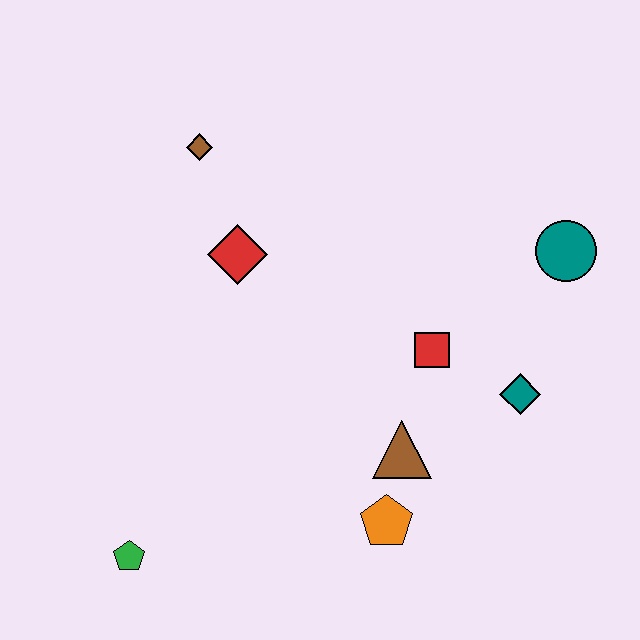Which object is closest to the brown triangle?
The orange pentagon is closest to the brown triangle.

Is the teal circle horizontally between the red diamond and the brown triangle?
No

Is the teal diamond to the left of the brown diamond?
No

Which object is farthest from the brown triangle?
The brown diamond is farthest from the brown triangle.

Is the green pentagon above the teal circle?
No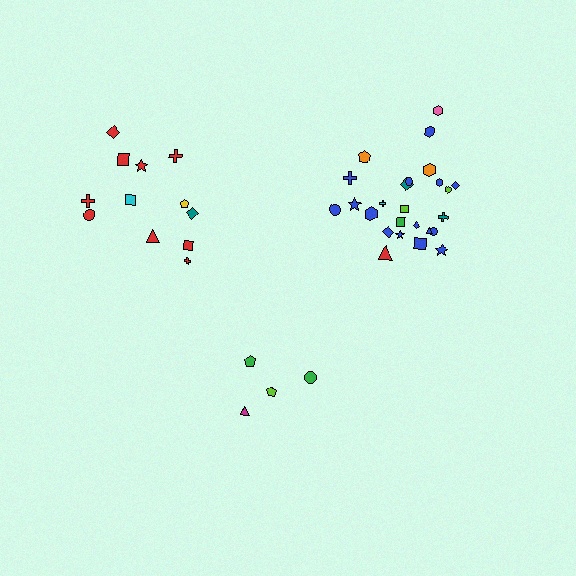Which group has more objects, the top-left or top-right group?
The top-right group.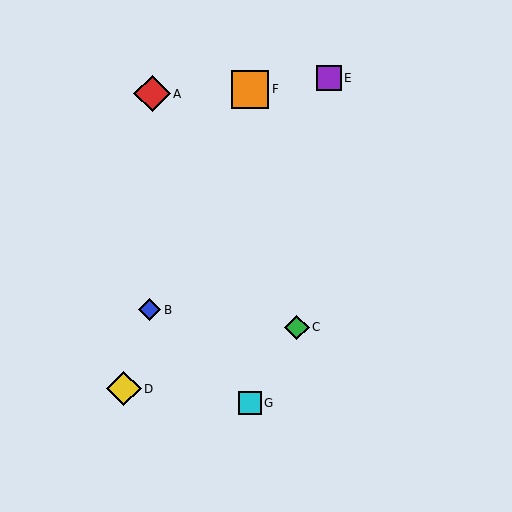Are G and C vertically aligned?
No, G is at x≈250 and C is at x≈297.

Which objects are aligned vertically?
Objects F, G are aligned vertically.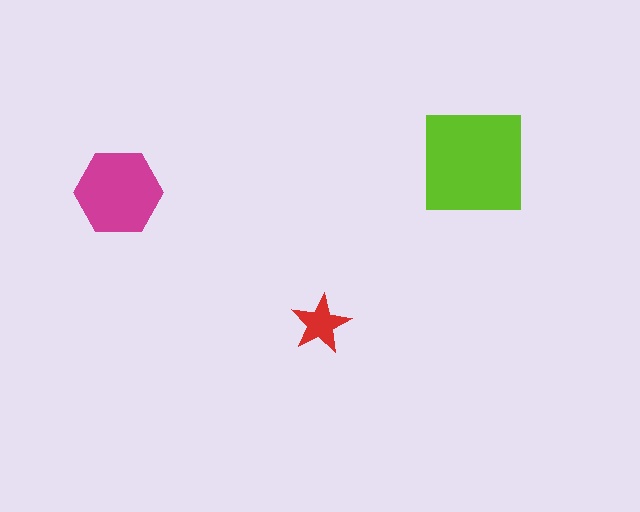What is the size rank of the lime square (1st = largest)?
1st.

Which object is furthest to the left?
The magenta hexagon is leftmost.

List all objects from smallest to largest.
The red star, the magenta hexagon, the lime square.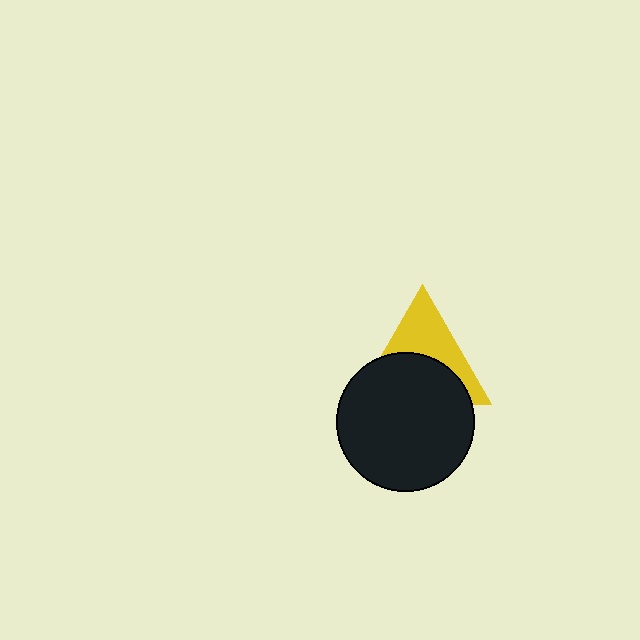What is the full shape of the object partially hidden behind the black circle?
The partially hidden object is a yellow triangle.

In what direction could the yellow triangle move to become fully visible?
The yellow triangle could move up. That would shift it out from behind the black circle entirely.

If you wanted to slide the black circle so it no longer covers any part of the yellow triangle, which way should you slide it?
Slide it down — that is the most direct way to separate the two shapes.